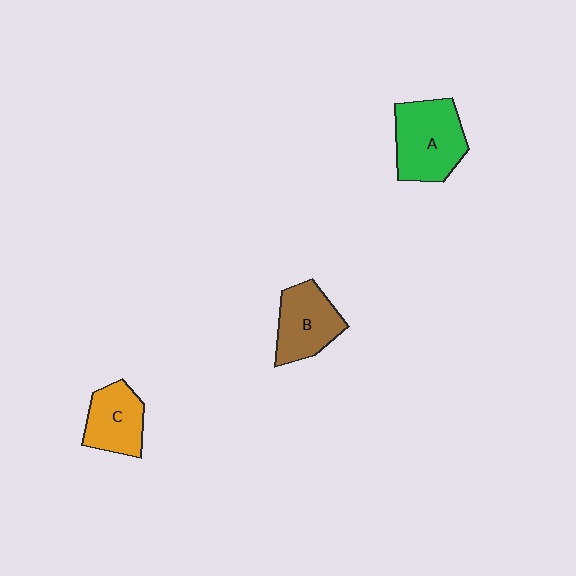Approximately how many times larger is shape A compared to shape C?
Approximately 1.4 times.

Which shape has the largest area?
Shape A (green).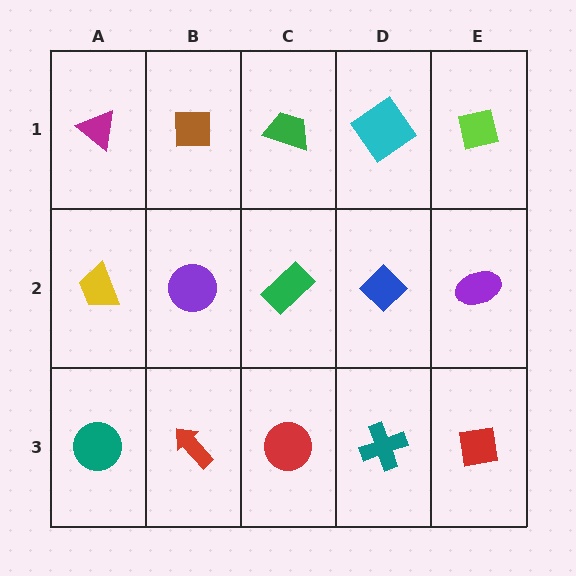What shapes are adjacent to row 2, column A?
A magenta triangle (row 1, column A), a teal circle (row 3, column A), a purple circle (row 2, column B).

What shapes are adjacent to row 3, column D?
A blue diamond (row 2, column D), a red circle (row 3, column C), a red square (row 3, column E).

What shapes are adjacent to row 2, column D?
A cyan diamond (row 1, column D), a teal cross (row 3, column D), a green rectangle (row 2, column C), a purple ellipse (row 2, column E).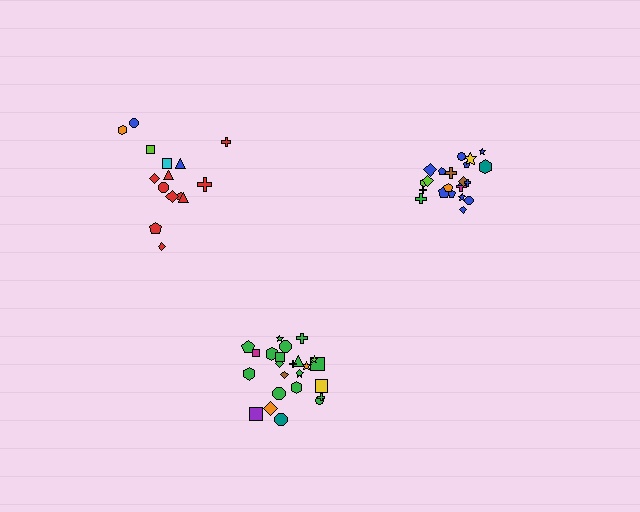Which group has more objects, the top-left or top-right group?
The top-right group.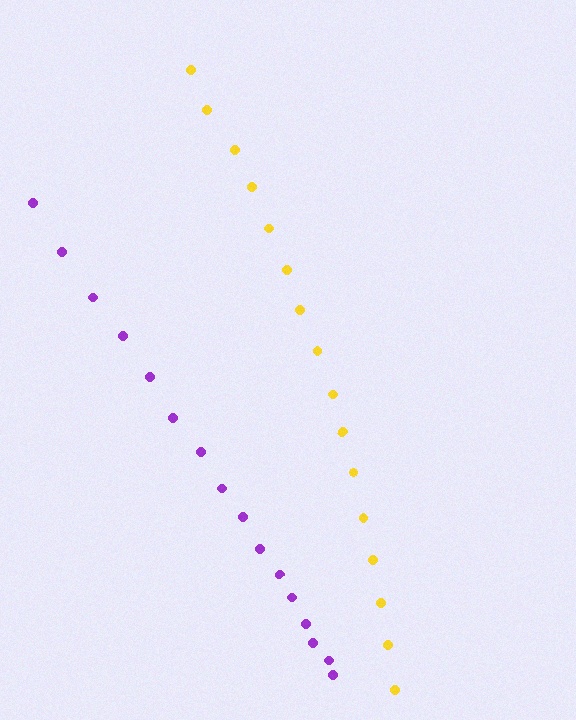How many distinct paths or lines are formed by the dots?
There are 2 distinct paths.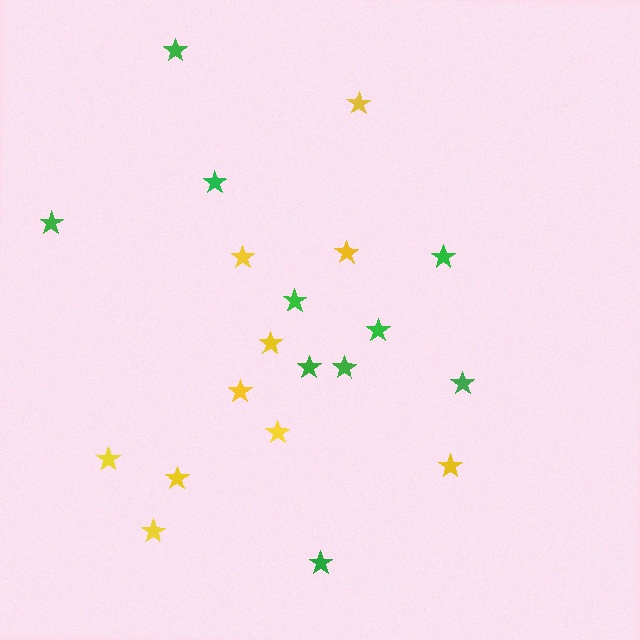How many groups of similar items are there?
There are 2 groups: one group of green stars (10) and one group of yellow stars (10).